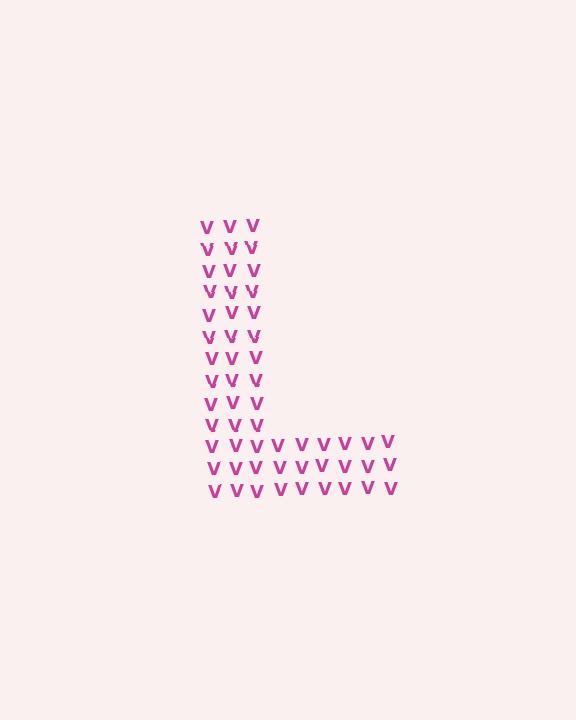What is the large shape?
The large shape is the letter L.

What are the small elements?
The small elements are letter V's.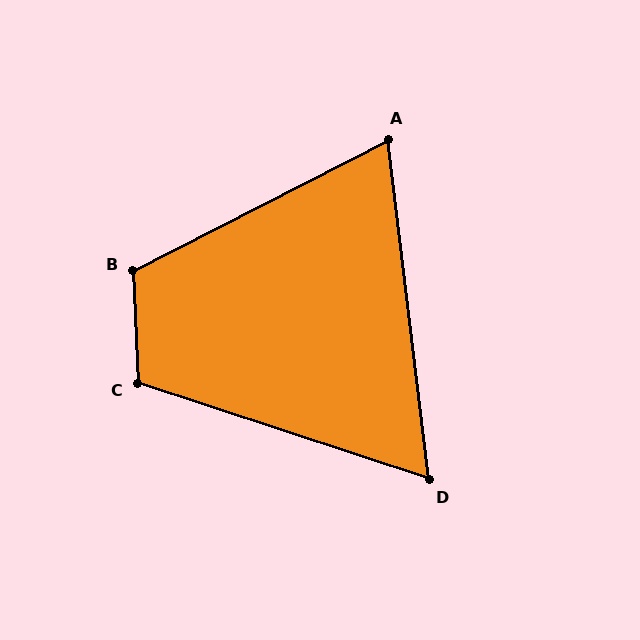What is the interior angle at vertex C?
Approximately 110 degrees (obtuse).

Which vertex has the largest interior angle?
B, at approximately 115 degrees.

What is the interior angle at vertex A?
Approximately 70 degrees (acute).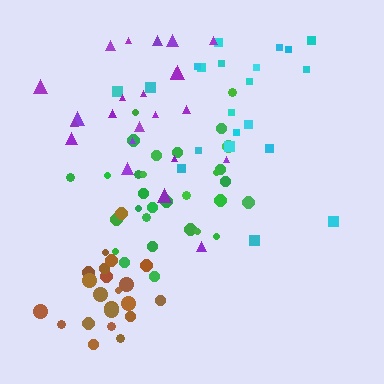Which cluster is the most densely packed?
Brown.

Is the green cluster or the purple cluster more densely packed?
Green.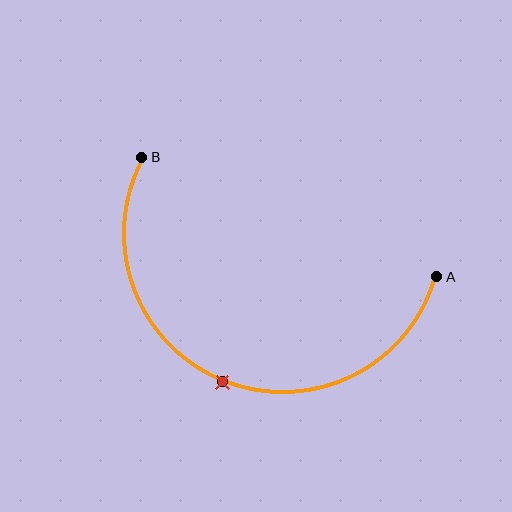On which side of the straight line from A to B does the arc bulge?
The arc bulges below the straight line connecting A and B.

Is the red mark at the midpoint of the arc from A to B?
Yes. The red mark lies on the arc at equal arc-length from both A and B — it is the arc midpoint.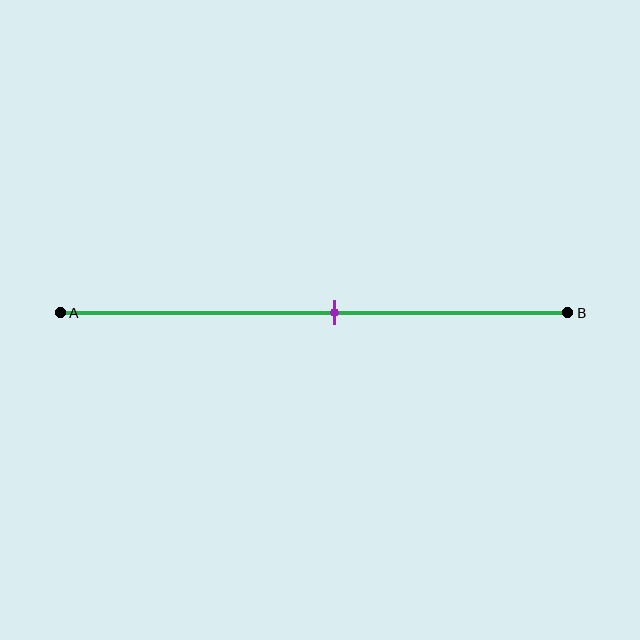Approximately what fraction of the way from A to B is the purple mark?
The purple mark is approximately 55% of the way from A to B.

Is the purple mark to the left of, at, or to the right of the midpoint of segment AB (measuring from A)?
The purple mark is to the right of the midpoint of segment AB.